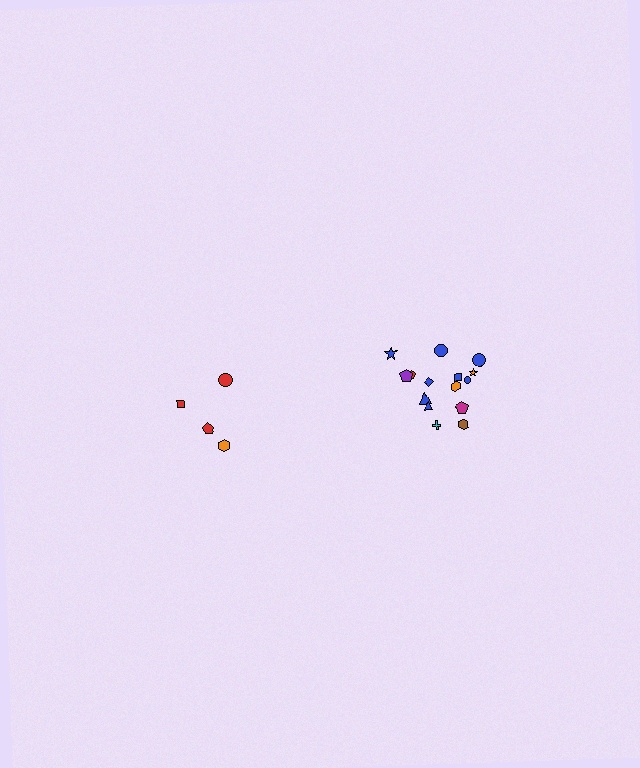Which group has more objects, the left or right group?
The right group.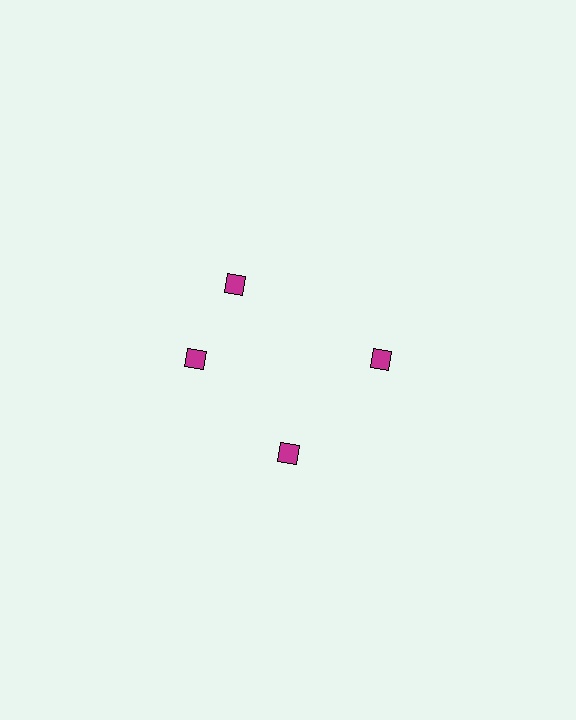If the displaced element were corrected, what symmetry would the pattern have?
It would have 4-fold rotational symmetry — the pattern would map onto itself every 90 degrees.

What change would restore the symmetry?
The symmetry would be restored by rotating it back into even spacing with its neighbors so that all 4 diamonds sit at equal angles and equal distance from the center.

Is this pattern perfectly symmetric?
No. The 4 magenta diamonds are arranged in a ring, but one element near the 12 o'clock position is rotated out of alignment along the ring, breaking the 4-fold rotational symmetry.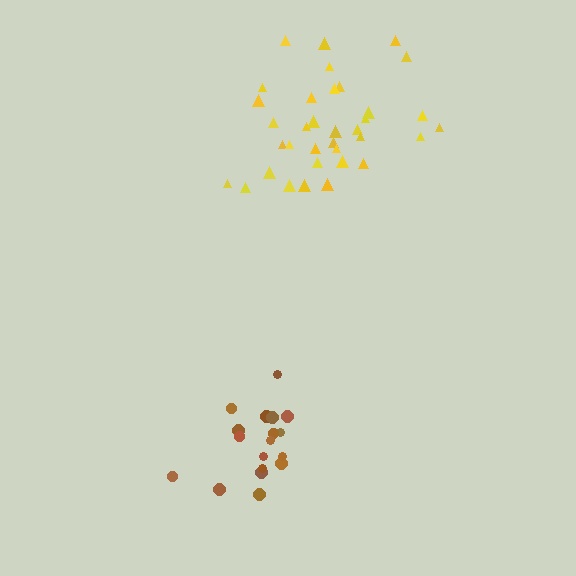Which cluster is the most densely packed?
Brown.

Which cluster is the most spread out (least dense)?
Yellow.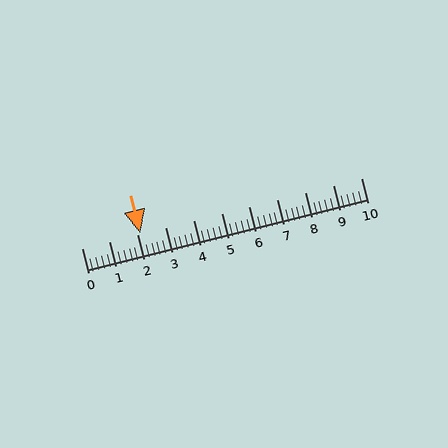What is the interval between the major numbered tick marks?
The major tick marks are spaced 1 units apart.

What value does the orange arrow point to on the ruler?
The orange arrow points to approximately 2.1.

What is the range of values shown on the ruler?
The ruler shows values from 0 to 10.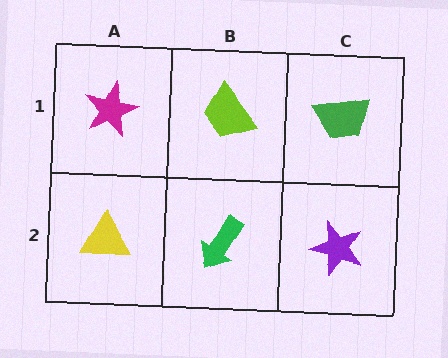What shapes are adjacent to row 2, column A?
A magenta star (row 1, column A), a green arrow (row 2, column B).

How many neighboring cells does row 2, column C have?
2.